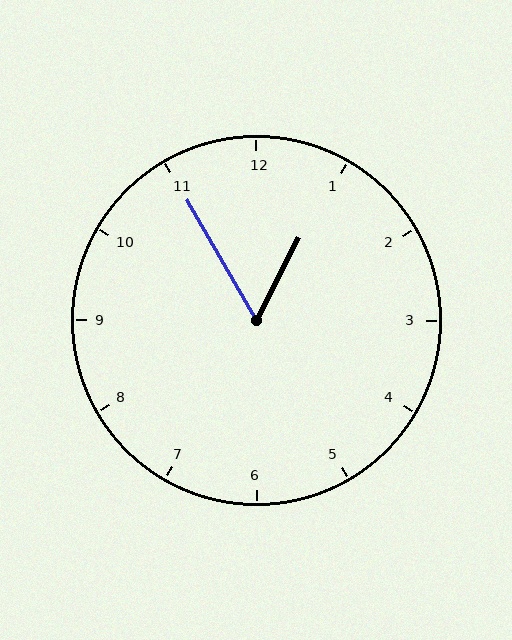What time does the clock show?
12:55.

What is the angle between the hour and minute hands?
Approximately 58 degrees.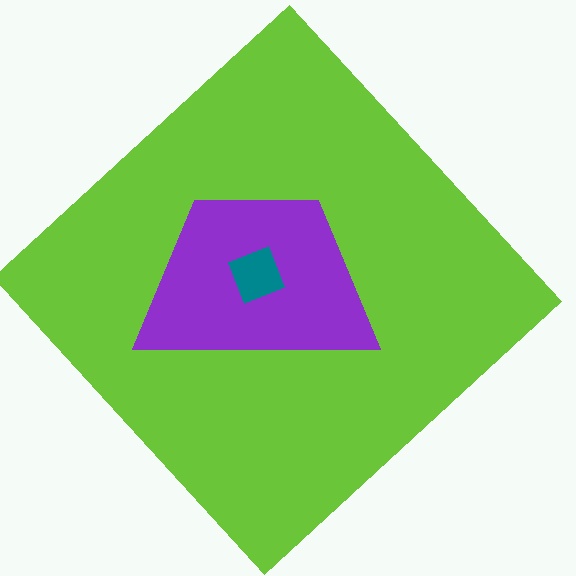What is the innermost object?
The teal diamond.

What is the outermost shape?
The lime diamond.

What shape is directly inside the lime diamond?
The purple trapezoid.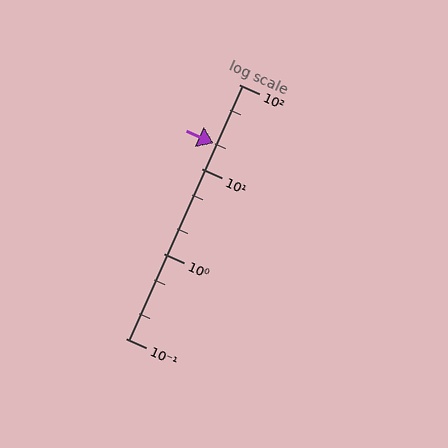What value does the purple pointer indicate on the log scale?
The pointer indicates approximately 20.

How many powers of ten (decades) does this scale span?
The scale spans 3 decades, from 0.1 to 100.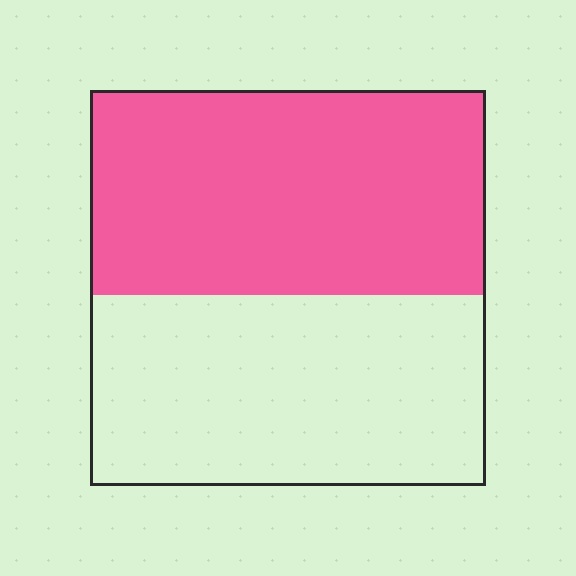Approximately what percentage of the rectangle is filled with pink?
Approximately 50%.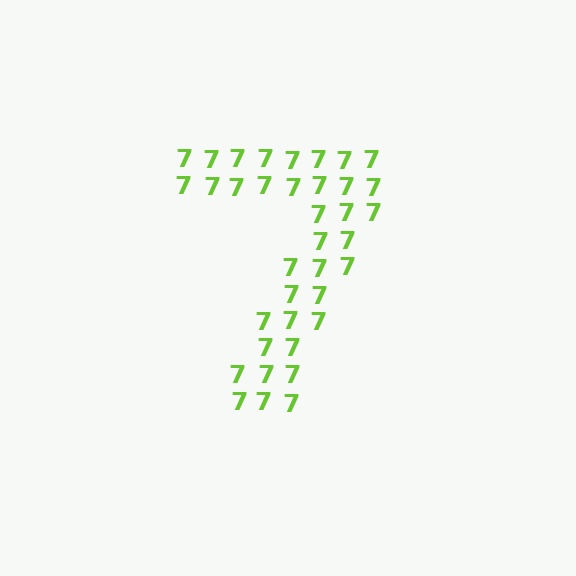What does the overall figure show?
The overall figure shows the digit 7.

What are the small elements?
The small elements are digit 7's.